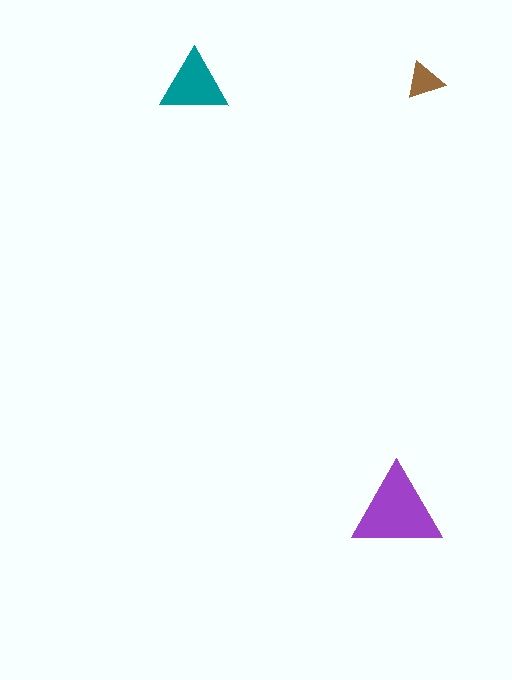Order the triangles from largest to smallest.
the purple one, the teal one, the brown one.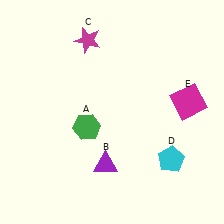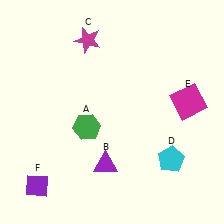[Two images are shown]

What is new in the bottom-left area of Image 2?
A purple diamond (F) was added in the bottom-left area of Image 2.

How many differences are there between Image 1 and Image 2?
There is 1 difference between the two images.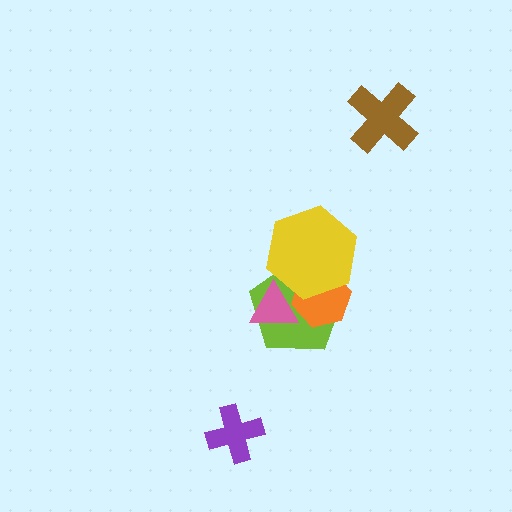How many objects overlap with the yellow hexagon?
3 objects overlap with the yellow hexagon.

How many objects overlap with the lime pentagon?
3 objects overlap with the lime pentagon.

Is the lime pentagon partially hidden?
Yes, it is partially covered by another shape.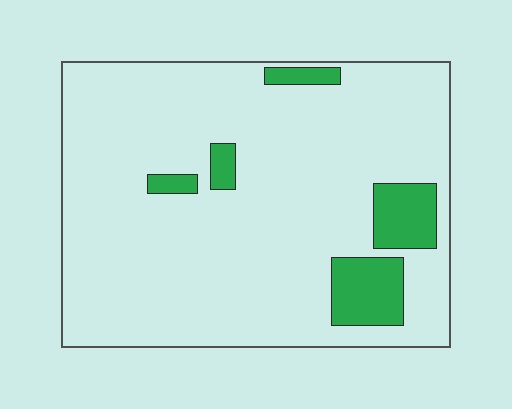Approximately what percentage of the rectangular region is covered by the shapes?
Approximately 10%.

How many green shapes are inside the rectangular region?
5.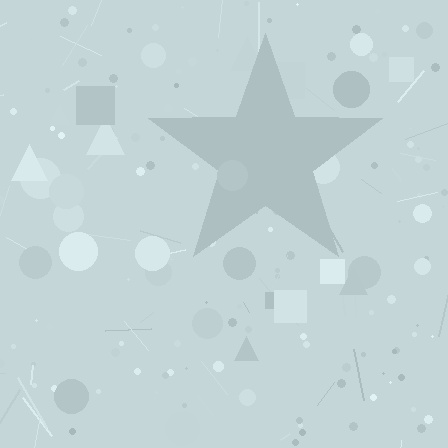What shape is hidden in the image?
A star is hidden in the image.